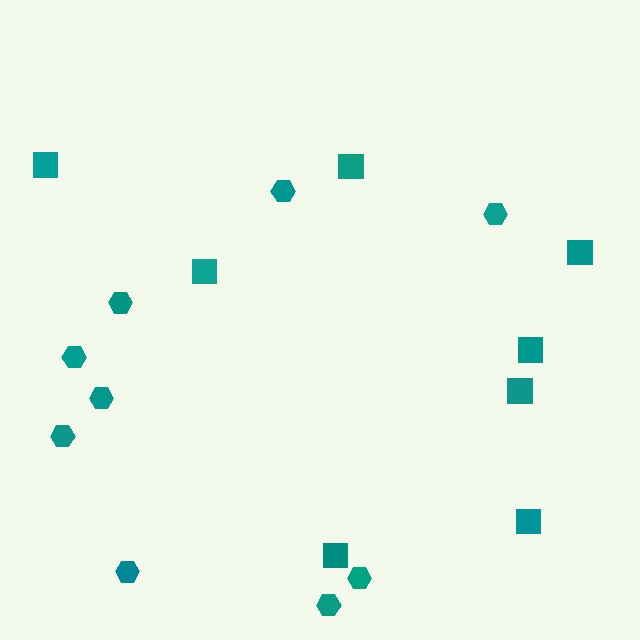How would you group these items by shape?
There are 2 groups: one group of hexagons (9) and one group of squares (8).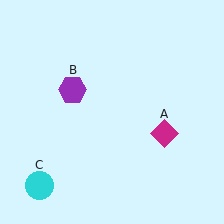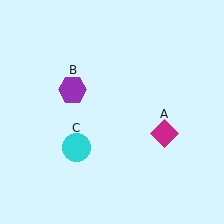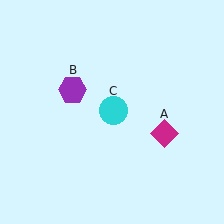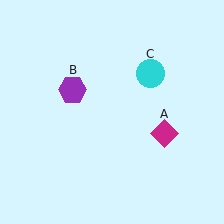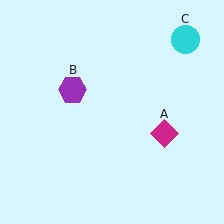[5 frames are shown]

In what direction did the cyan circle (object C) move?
The cyan circle (object C) moved up and to the right.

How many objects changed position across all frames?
1 object changed position: cyan circle (object C).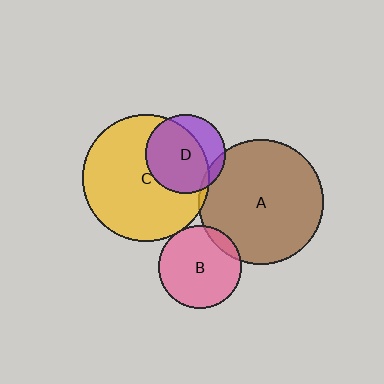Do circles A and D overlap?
Yes.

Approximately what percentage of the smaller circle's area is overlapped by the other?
Approximately 10%.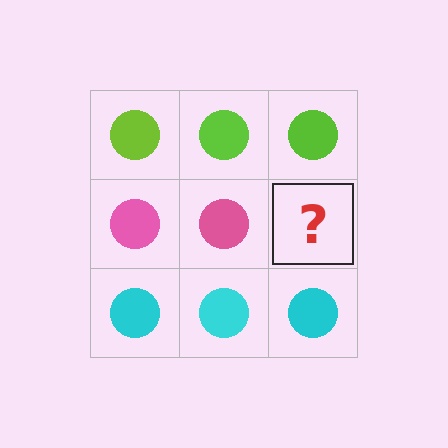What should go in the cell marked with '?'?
The missing cell should contain a pink circle.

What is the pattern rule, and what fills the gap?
The rule is that each row has a consistent color. The gap should be filled with a pink circle.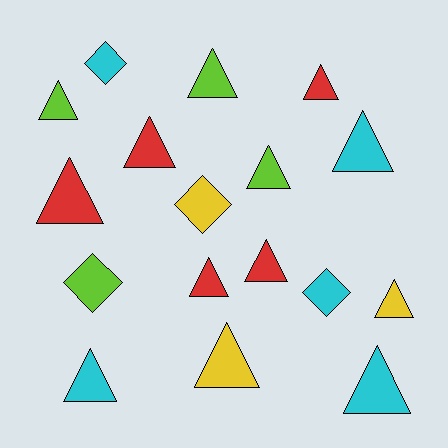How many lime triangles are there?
There are 3 lime triangles.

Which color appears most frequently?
Red, with 5 objects.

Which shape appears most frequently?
Triangle, with 13 objects.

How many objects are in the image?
There are 17 objects.